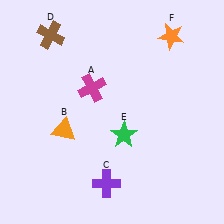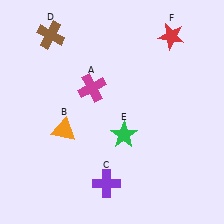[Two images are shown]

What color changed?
The star (F) changed from orange in Image 1 to red in Image 2.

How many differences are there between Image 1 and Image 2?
There is 1 difference between the two images.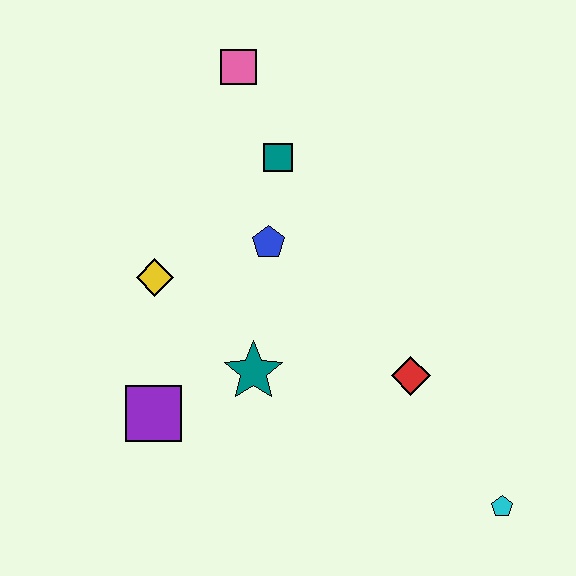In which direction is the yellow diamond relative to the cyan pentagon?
The yellow diamond is to the left of the cyan pentagon.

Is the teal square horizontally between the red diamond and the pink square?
Yes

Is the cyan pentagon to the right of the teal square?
Yes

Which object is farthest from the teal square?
The cyan pentagon is farthest from the teal square.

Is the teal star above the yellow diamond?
No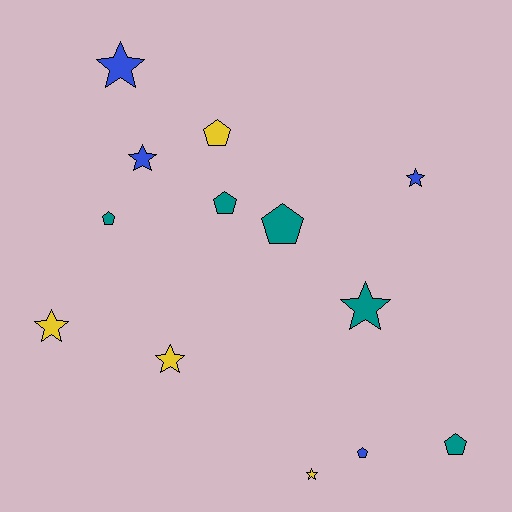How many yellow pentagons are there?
There is 1 yellow pentagon.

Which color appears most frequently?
Teal, with 5 objects.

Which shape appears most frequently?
Star, with 7 objects.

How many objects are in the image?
There are 13 objects.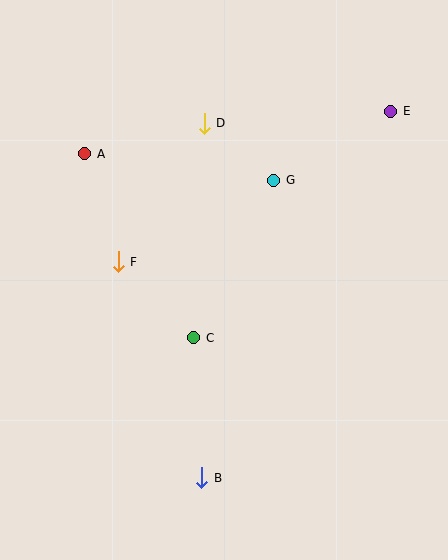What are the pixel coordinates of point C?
Point C is at (194, 338).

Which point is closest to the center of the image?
Point C at (194, 338) is closest to the center.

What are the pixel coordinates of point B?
Point B is at (202, 478).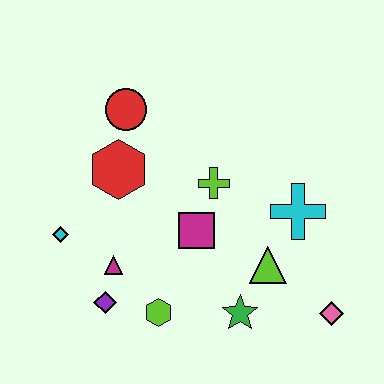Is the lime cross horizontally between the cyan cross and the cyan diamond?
Yes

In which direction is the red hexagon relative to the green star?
The red hexagon is above the green star.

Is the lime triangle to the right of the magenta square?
Yes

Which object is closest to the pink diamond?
The lime triangle is closest to the pink diamond.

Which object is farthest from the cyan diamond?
The pink diamond is farthest from the cyan diamond.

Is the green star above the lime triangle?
No